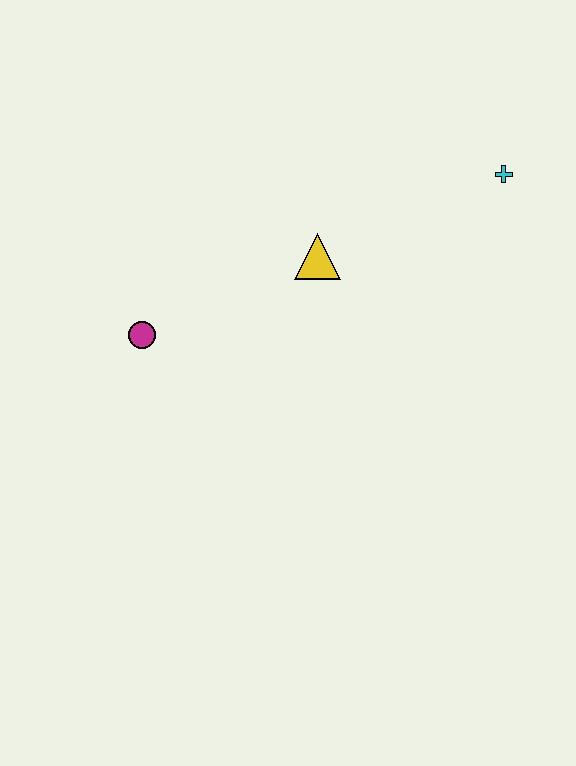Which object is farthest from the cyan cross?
The magenta circle is farthest from the cyan cross.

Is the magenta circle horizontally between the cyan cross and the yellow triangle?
No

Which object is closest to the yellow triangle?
The magenta circle is closest to the yellow triangle.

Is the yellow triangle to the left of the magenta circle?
No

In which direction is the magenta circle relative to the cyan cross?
The magenta circle is to the left of the cyan cross.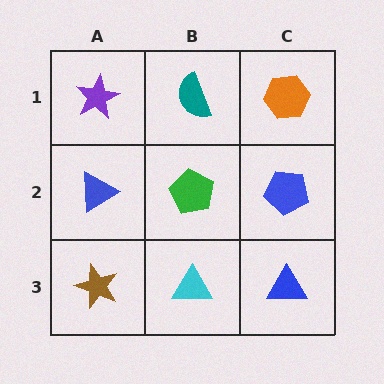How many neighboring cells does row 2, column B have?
4.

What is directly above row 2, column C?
An orange hexagon.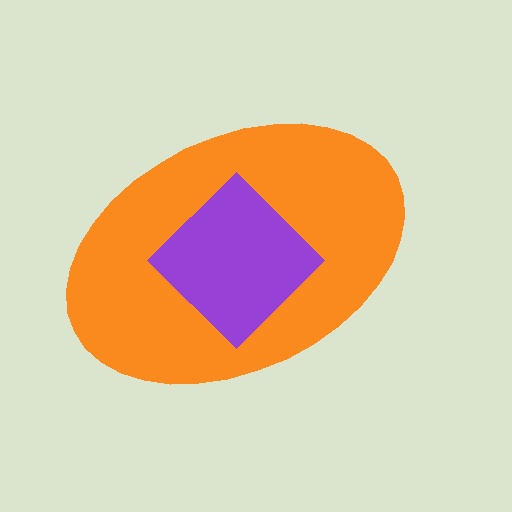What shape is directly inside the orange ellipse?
The purple diamond.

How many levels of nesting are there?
2.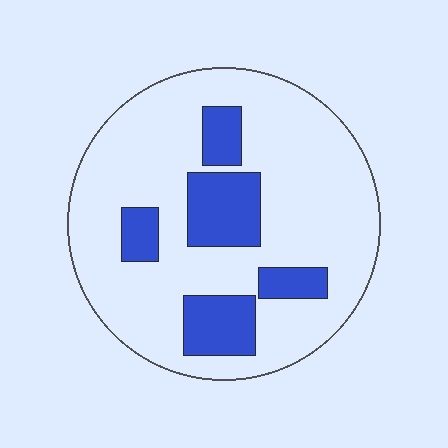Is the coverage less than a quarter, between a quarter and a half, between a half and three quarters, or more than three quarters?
Less than a quarter.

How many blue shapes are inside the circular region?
5.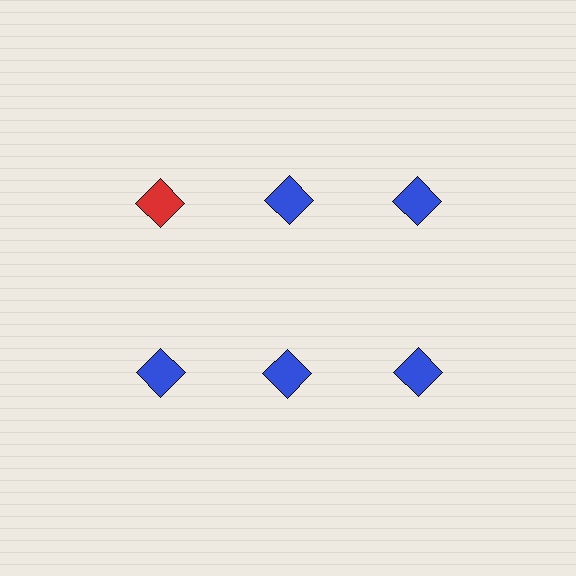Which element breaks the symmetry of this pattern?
The red diamond in the top row, leftmost column breaks the symmetry. All other shapes are blue diamonds.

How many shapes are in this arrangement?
There are 6 shapes arranged in a grid pattern.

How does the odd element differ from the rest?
It has a different color: red instead of blue.